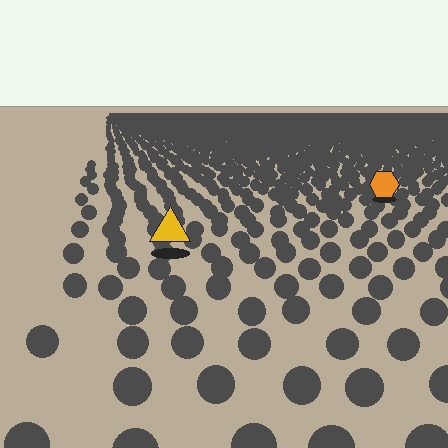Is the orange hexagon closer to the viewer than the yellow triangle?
No. The yellow triangle is closer — you can tell from the texture gradient: the ground texture is coarser near it.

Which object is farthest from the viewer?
The orange hexagon is farthest from the viewer. It appears smaller and the ground texture around it is denser.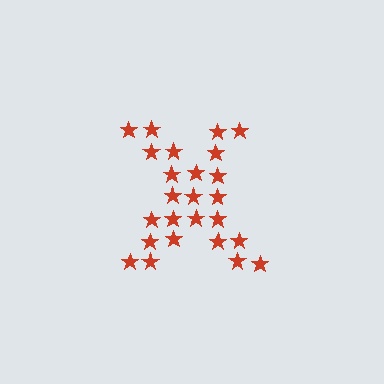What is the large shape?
The large shape is the letter X.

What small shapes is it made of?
It is made of small stars.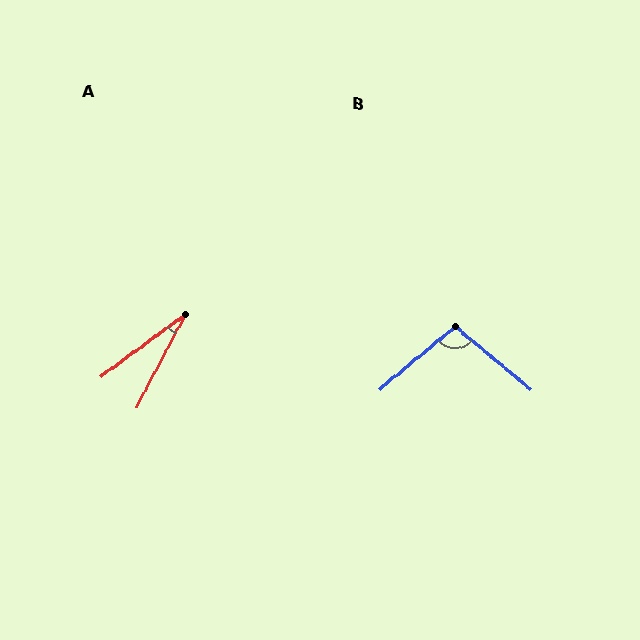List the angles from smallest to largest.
A (26°), B (100°).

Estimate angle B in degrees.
Approximately 100 degrees.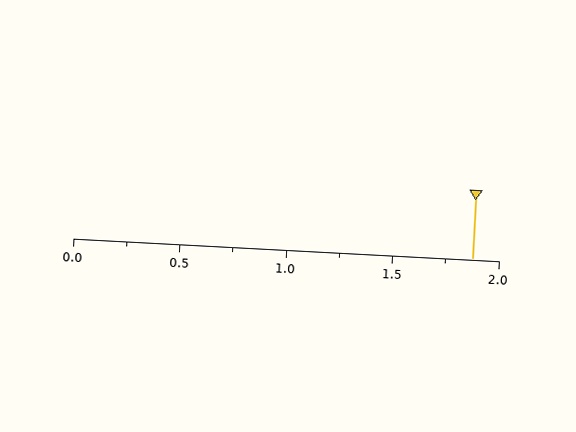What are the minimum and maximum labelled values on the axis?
The axis runs from 0.0 to 2.0.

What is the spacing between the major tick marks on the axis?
The major ticks are spaced 0.5 apart.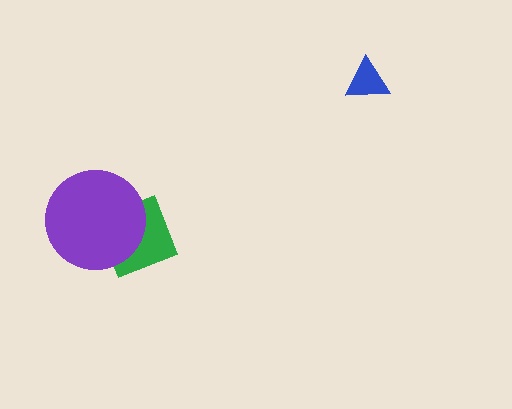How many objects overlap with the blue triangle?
0 objects overlap with the blue triangle.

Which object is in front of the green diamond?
The purple circle is in front of the green diamond.